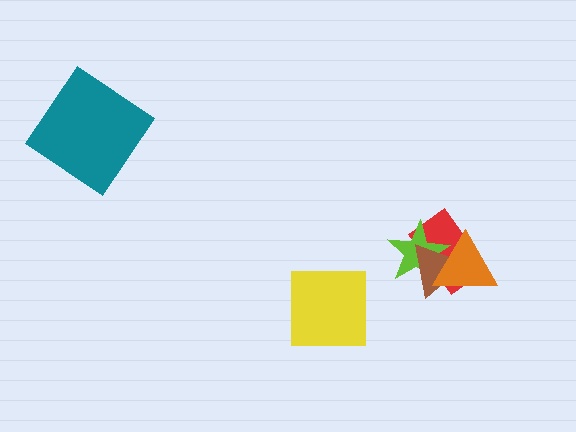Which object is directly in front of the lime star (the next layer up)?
The brown triangle is directly in front of the lime star.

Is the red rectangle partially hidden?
Yes, it is partially covered by another shape.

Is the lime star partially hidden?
Yes, it is partially covered by another shape.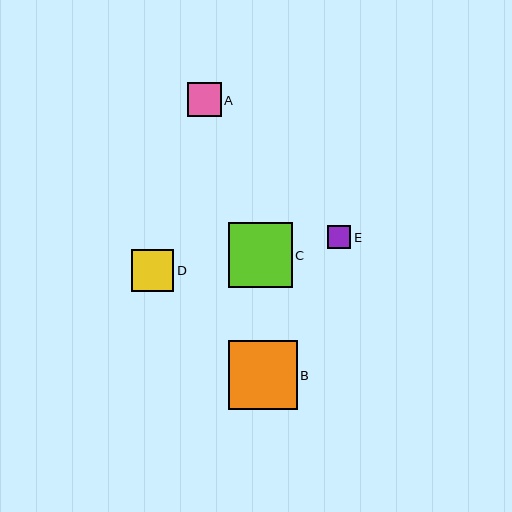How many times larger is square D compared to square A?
Square D is approximately 1.3 times the size of square A.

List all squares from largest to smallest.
From largest to smallest: B, C, D, A, E.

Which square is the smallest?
Square E is the smallest with a size of approximately 23 pixels.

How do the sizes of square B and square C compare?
Square B and square C are approximately the same size.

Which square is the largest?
Square B is the largest with a size of approximately 69 pixels.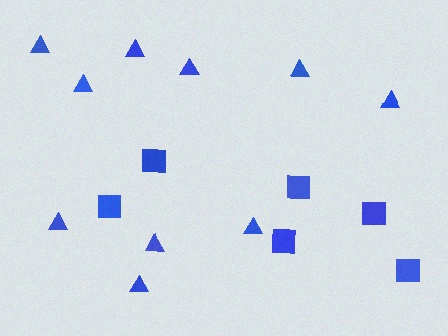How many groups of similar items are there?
There are 2 groups: one group of triangles (10) and one group of squares (6).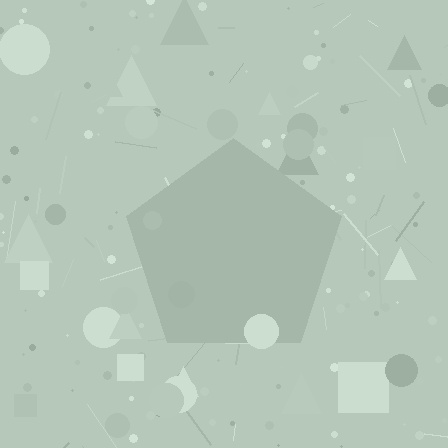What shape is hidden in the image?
A pentagon is hidden in the image.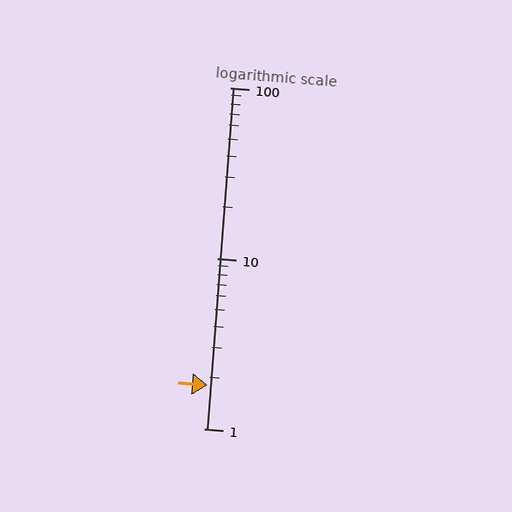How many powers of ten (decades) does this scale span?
The scale spans 2 decades, from 1 to 100.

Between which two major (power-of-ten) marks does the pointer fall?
The pointer is between 1 and 10.